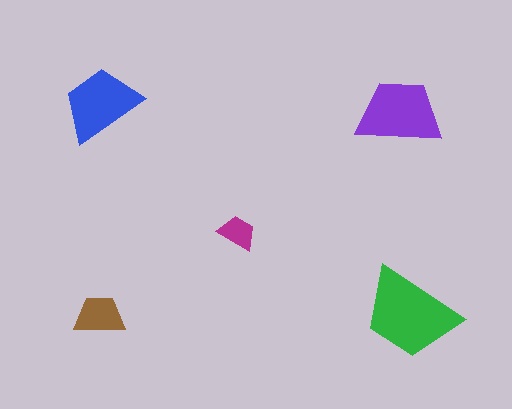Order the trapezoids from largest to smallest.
the green one, the purple one, the blue one, the brown one, the magenta one.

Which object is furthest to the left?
The blue trapezoid is leftmost.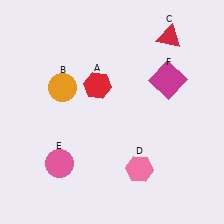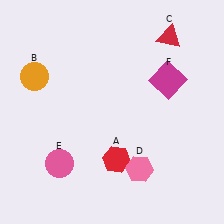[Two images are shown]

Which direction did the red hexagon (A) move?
The red hexagon (A) moved down.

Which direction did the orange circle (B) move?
The orange circle (B) moved left.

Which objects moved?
The objects that moved are: the red hexagon (A), the orange circle (B).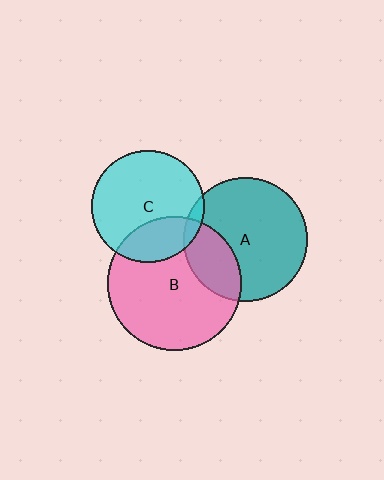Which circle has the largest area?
Circle B (pink).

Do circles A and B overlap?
Yes.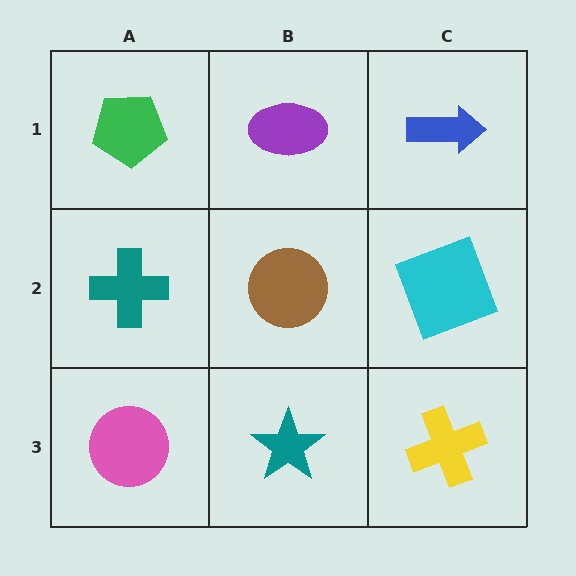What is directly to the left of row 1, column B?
A green pentagon.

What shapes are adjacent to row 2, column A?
A green pentagon (row 1, column A), a pink circle (row 3, column A), a brown circle (row 2, column B).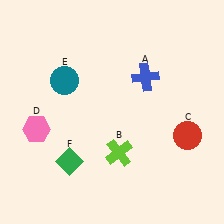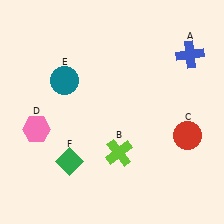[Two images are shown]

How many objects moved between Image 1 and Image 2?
1 object moved between the two images.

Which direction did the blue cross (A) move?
The blue cross (A) moved right.